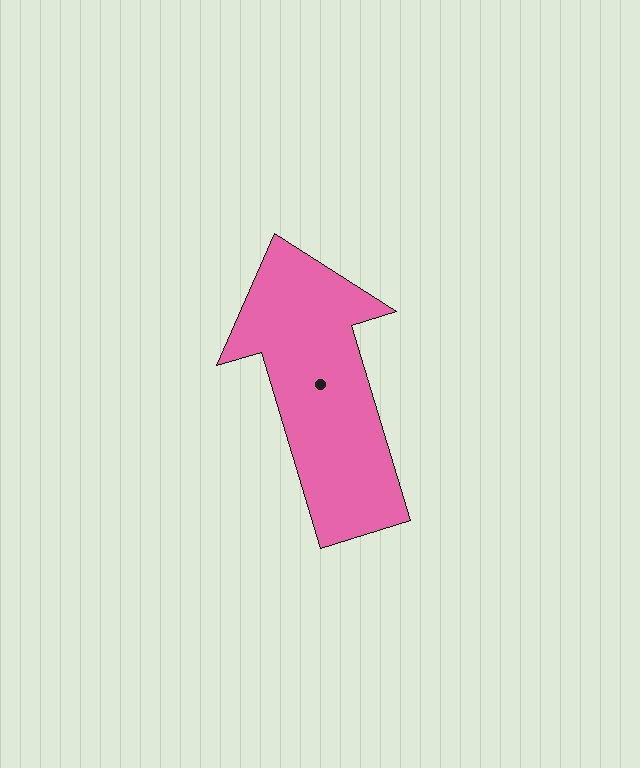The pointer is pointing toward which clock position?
Roughly 11 o'clock.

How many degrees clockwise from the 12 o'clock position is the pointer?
Approximately 343 degrees.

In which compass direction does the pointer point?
North.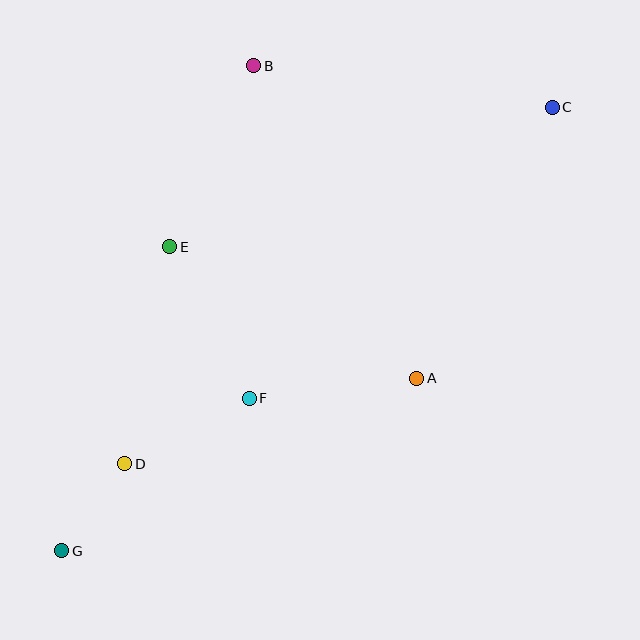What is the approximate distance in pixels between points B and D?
The distance between B and D is approximately 419 pixels.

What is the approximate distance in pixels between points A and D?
The distance between A and D is approximately 305 pixels.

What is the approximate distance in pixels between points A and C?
The distance between A and C is approximately 303 pixels.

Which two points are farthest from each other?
Points C and G are farthest from each other.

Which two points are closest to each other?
Points D and G are closest to each other.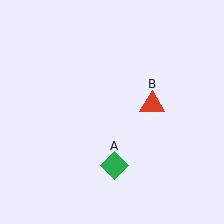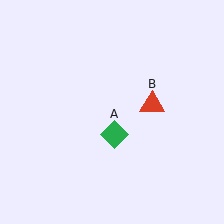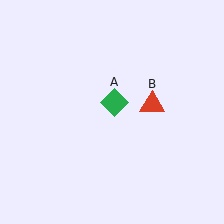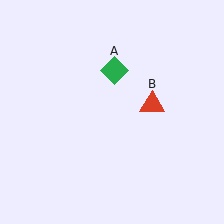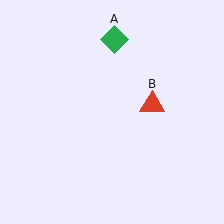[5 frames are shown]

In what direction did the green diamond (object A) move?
The green diamond (object A) moved up.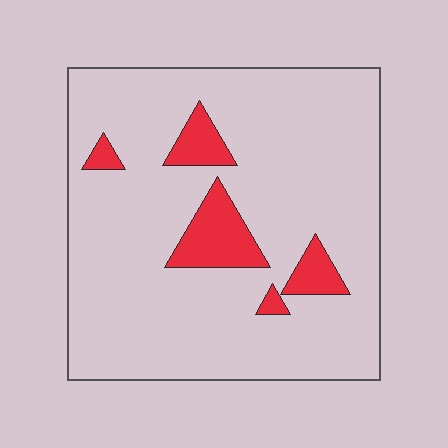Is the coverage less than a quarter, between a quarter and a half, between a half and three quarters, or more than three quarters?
Less than a quarter.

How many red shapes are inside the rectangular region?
5.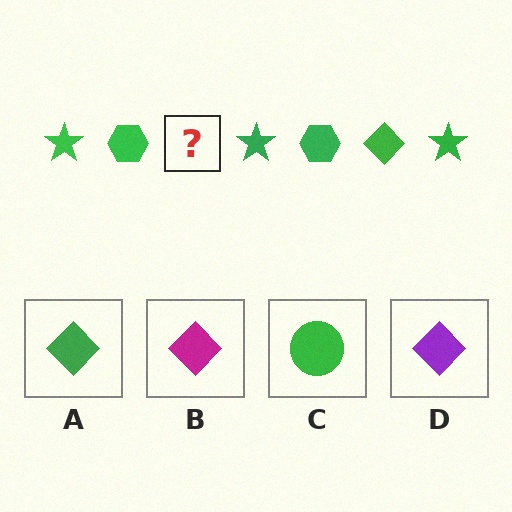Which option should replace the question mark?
Option A.